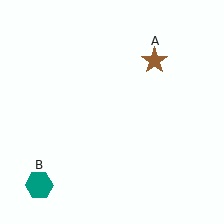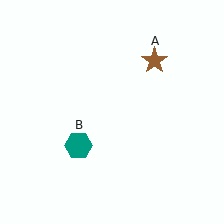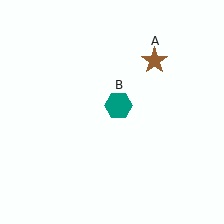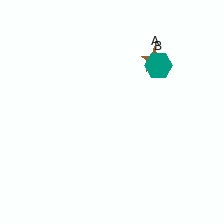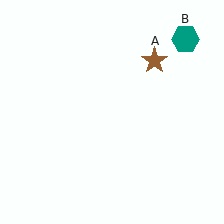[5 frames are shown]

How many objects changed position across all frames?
1 object changed position: teal hexagon (object B).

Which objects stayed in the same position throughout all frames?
Brown star (object A) remained stationary.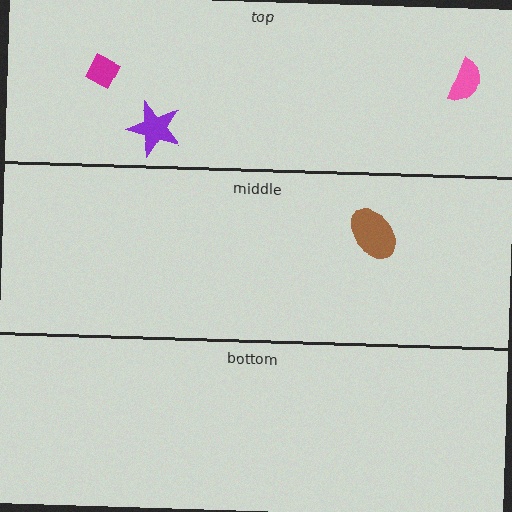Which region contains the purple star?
The top region.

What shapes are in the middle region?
The brown ellipse.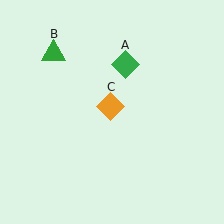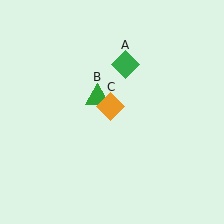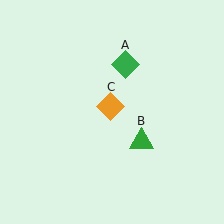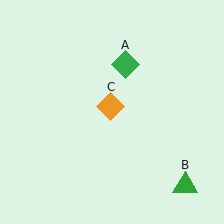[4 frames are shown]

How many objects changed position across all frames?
1 object changed position: green triangle (object B).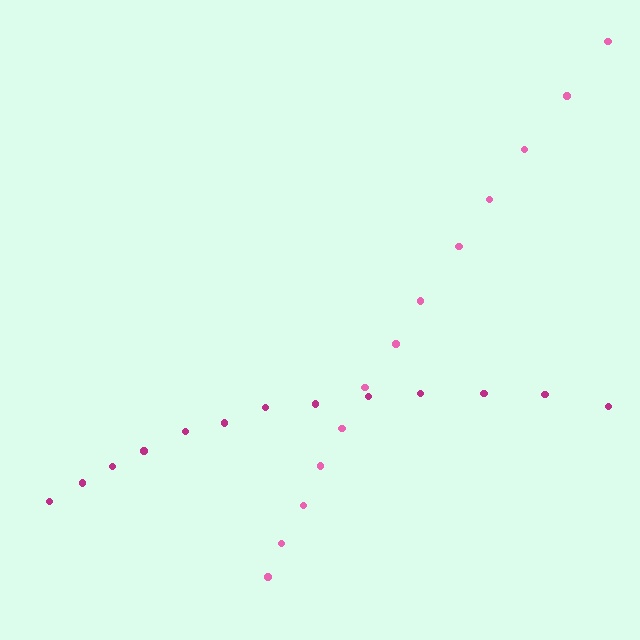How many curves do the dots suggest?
There are 2 distinct paths.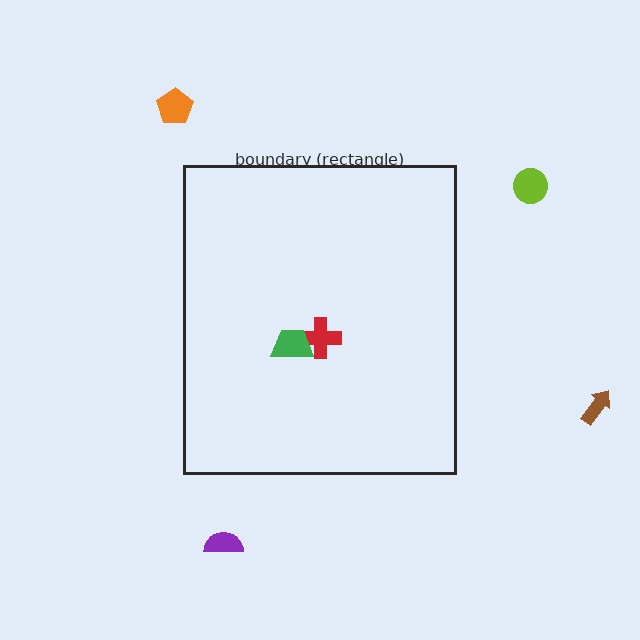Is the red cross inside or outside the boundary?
Inside.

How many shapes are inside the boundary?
2 inside, 4 outside.